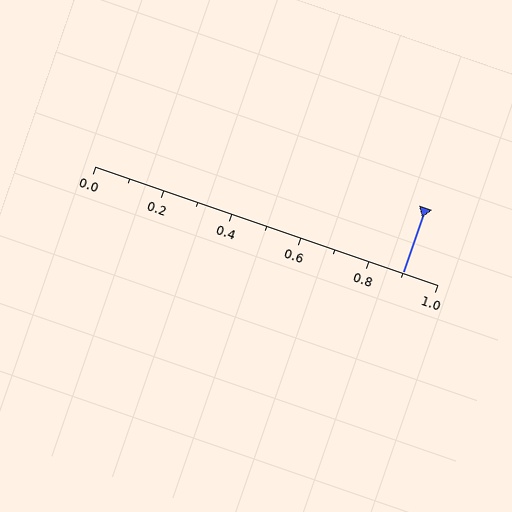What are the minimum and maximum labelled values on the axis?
The axis runs from 0.0 to 1.0.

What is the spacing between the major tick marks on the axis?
The major ticks are spaced 0.2 apart.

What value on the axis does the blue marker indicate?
The marker indicates approximately 0.9.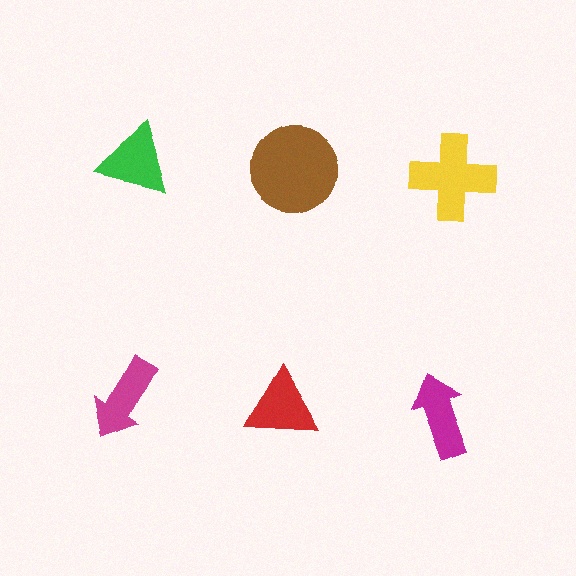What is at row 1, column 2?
A brown circle.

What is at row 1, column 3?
A yellow cross.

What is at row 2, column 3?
A magenta arrow.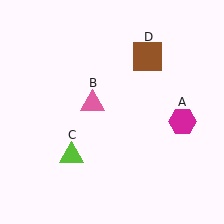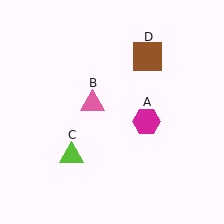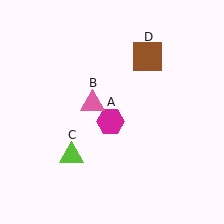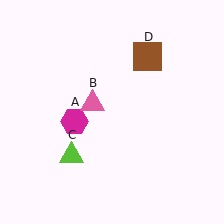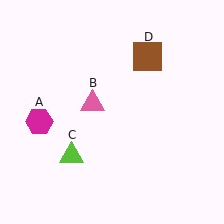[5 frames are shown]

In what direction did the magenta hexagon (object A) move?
The magenta hexagon (object A) moved left.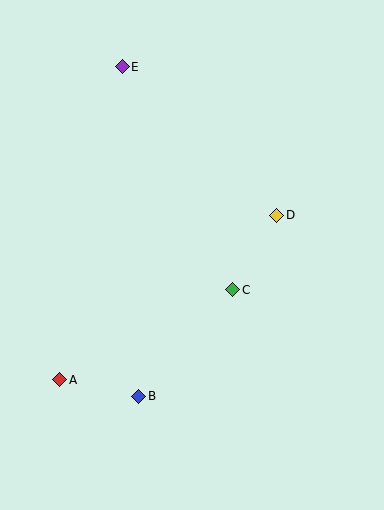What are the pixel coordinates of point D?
Point D is at (277, 215).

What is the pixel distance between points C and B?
The distance between C and B is 142 pixels.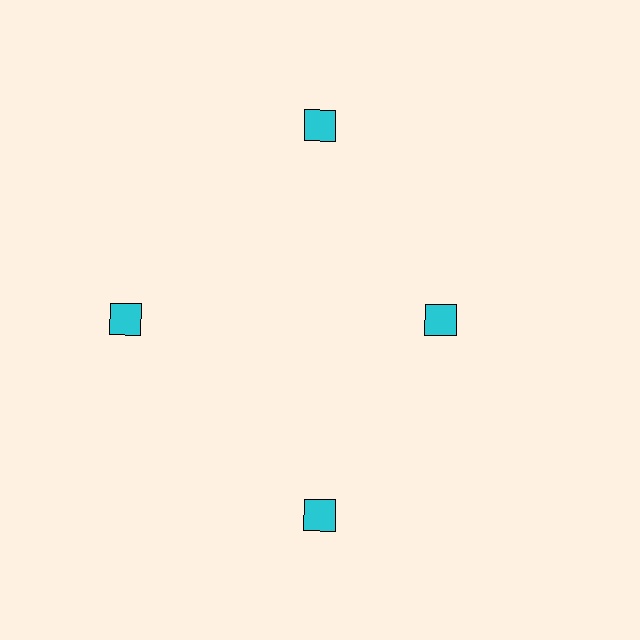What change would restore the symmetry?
The symmetry would be restored by moving it outward, back onto the ring so that all 4 diamonds sit at equal angles and equal distance from the center.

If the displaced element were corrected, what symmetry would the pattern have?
It would have 4-fold rotational symmetry — the pattern would map onto itself every 90 degrees.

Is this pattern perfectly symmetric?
No. The 4 cyan diamonds are arranged in a ring, but one element near the 3 o'clock position is pulled inward toward the center, breaking the 4-fold rotational symmetry.